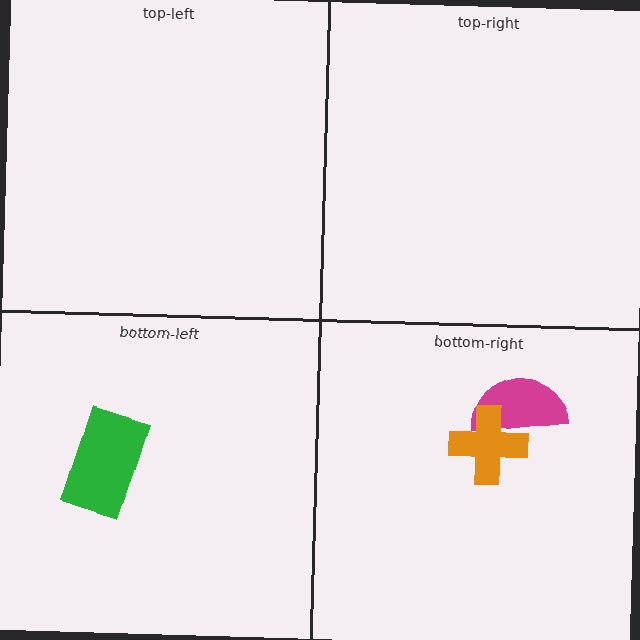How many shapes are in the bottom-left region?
1.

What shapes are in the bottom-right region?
The magenta semicircle, the orange cross.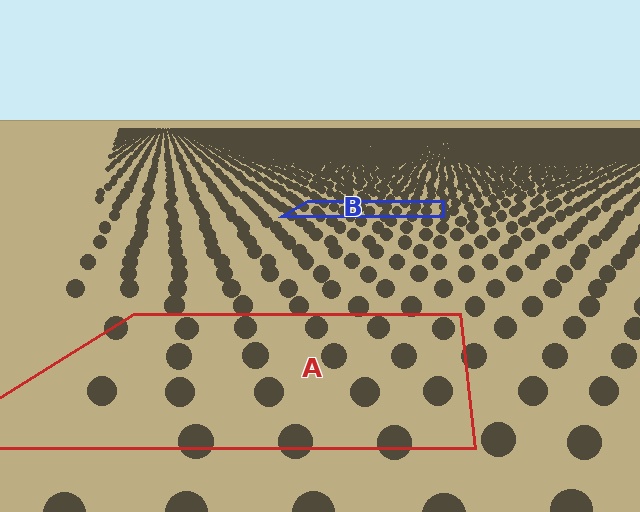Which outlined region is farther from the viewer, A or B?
Region B is farther from the viewer — the texture elements inside it appear smaller and more densely packed.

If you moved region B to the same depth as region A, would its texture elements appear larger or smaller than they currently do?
They would appear larger. At a closer depth, the same texture elements are projected at a bigger on-screen size.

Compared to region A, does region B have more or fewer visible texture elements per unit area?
Region B has more texture elements per unit area — they are packed more densely because it is farther away.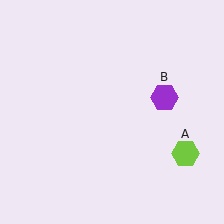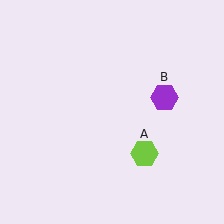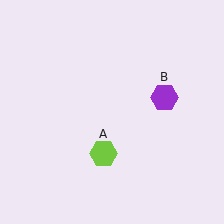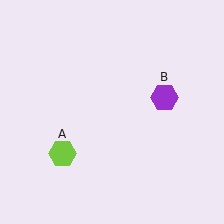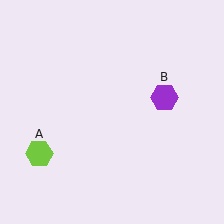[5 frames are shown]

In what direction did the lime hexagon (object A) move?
The lime hexagon (object A) moved left.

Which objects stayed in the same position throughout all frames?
Purple hexagon (object B) remained stationary.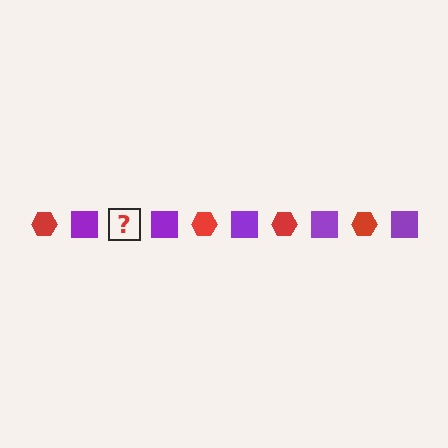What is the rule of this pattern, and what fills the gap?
The rule is that the pattern alternates between red hexagon and purple square. The gap should be filled with a red hexagon.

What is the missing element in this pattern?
The missing element is a red hexagon.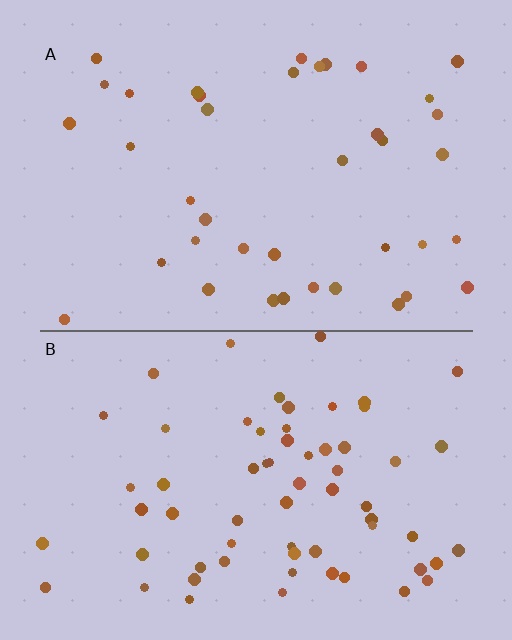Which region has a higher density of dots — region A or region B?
B (the bottom).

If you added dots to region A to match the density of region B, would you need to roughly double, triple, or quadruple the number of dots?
Approximately double.